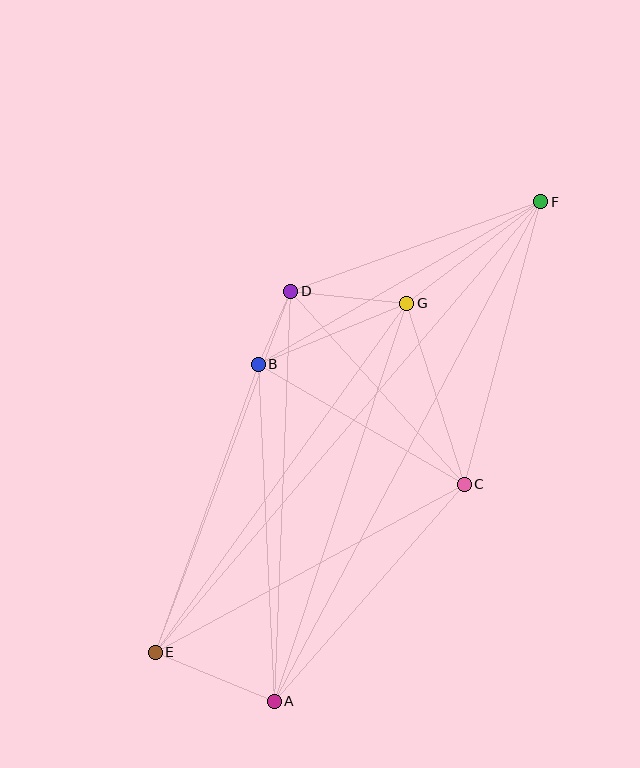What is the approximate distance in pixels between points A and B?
The distance between A and B is approximately 337 pixels.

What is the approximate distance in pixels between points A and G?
The distance between A and G is approximately 419 pixels.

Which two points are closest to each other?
Points B and D are closest to each other.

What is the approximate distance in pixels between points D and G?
The distance between D and G is approximately 117 pixels.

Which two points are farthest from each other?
Points E and F are farthest from each other.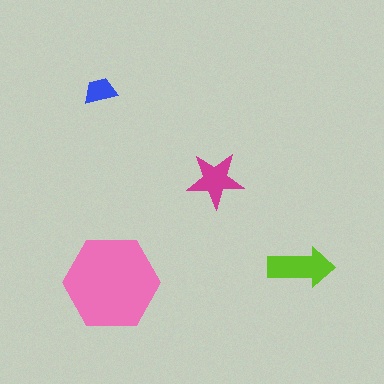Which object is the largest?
The pink hexagon.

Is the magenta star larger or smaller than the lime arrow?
Smaller.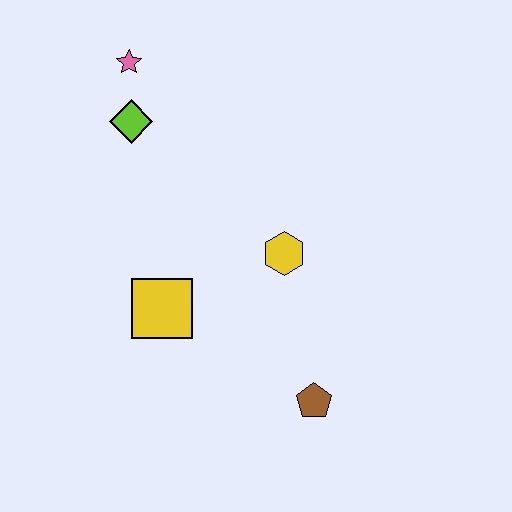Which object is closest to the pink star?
The lime diamond is closest to the pink star.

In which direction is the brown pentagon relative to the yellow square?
The brown pentagon is to the right of the yellow square.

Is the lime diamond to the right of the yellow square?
No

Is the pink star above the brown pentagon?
Yes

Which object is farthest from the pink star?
The brown pentagon is farthest from the pink star.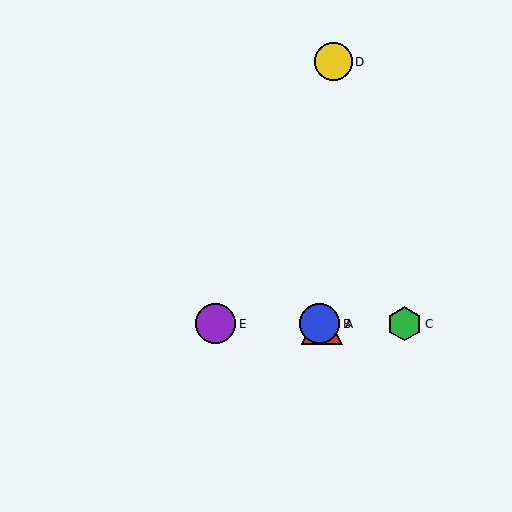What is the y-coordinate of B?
Object B is at y≈324.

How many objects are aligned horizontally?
4 objects (A, B, C, E) are aligned horizontally.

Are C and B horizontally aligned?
Yes, both are at y≈324.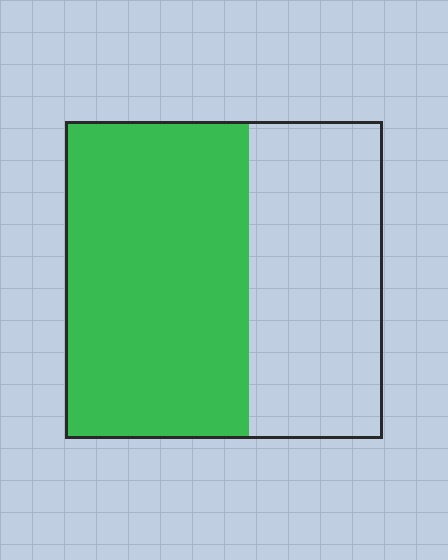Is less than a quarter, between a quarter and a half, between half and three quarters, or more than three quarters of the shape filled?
Between half and three quarters.